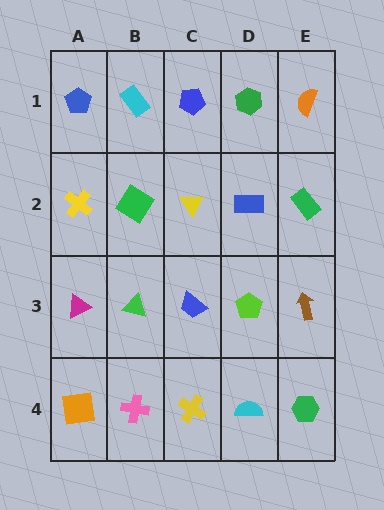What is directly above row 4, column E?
A brown arrow.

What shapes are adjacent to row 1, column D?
A blue rectangle (row 2, column D), a blue pentagon (row 1, column C), an orange semicircle (row 1, column E).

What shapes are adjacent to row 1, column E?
A green rectangle (row 2, column E), a green hexagon (row 1, column D).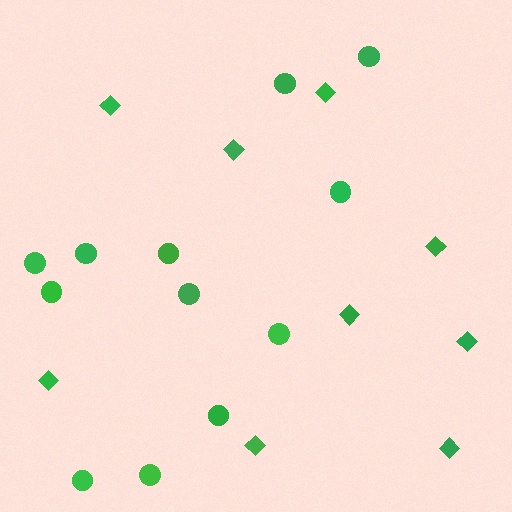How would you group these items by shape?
There are 2 groups: one group of circles (12) and one group of diamonds (9).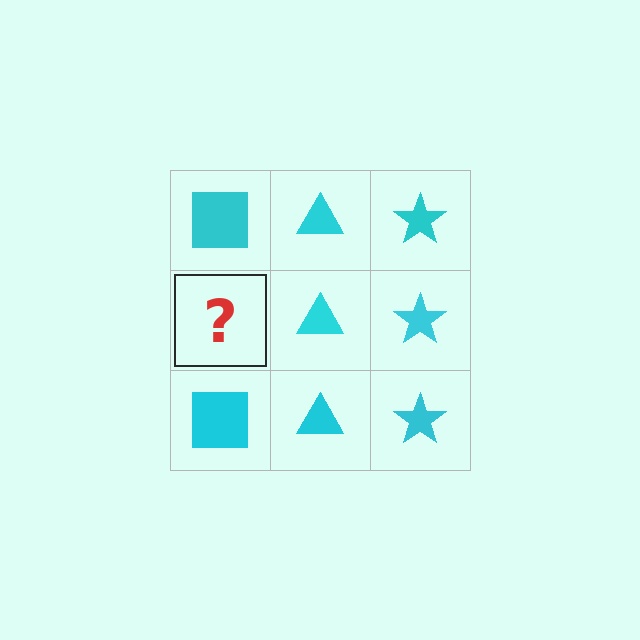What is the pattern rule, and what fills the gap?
The rule is that each column has a consistent shape. The gap should be filled with a cyan square.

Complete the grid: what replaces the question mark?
The question mark should be replaced with a cyan square.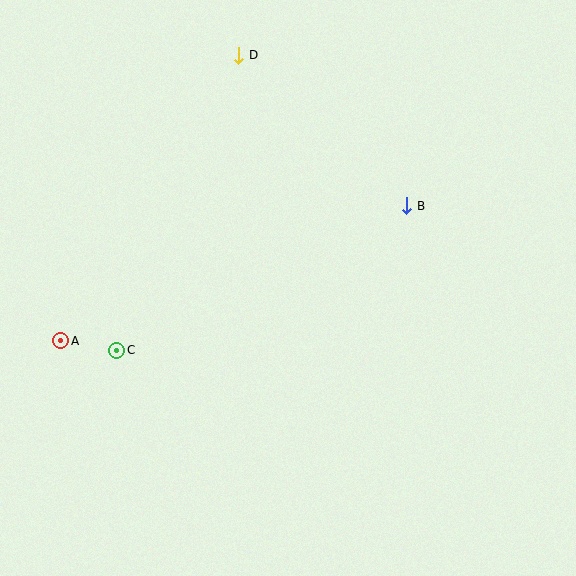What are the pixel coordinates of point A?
Point A is at (61, 341).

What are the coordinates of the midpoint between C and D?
The midpoint between C and D is at (178, 203).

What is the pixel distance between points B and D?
The distance between B and D is 225 pixels.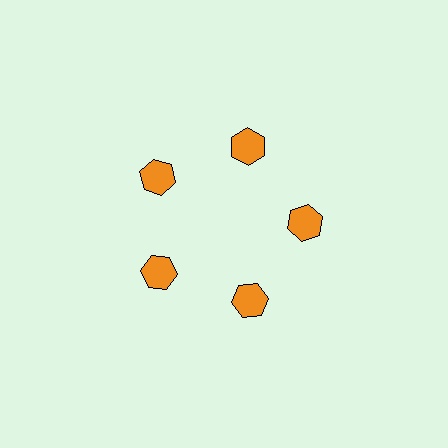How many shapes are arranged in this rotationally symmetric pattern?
There are 5 shapes, arranged in 5 groups of 1.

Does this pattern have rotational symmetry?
Yes, this pattern has 5-fold rotational symmetry. It looks the same after rotating 72 degrees around the center.